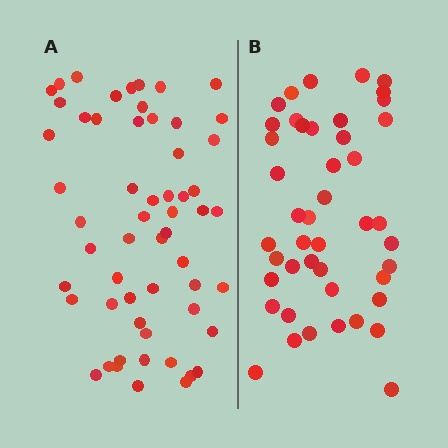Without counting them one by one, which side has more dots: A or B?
Region A (the left region) has more dots.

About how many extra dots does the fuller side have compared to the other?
Region A has roughly 12 or so more dots than region B.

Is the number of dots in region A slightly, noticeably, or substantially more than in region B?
Region A has noticeably more, but not dramatically so. The ratio is roughly 1.3 to 1.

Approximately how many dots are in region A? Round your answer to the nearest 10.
About 60 dots. (The exact count is 57, which rounds to 60.)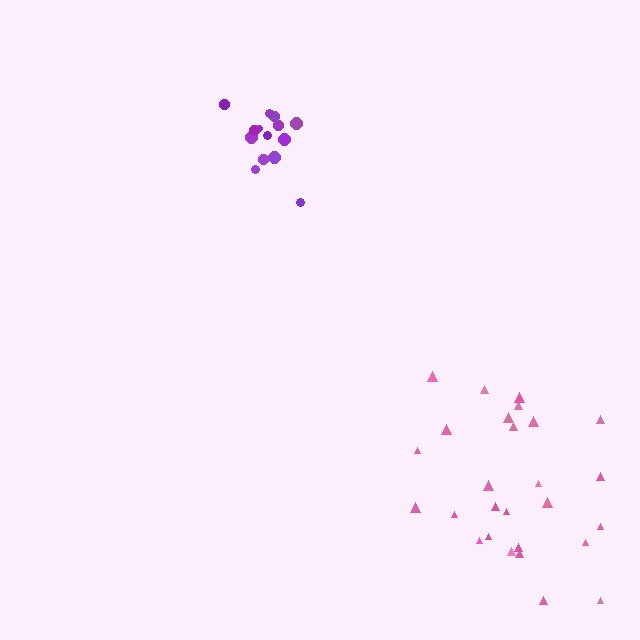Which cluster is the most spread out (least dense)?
Pink.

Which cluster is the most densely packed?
Purple.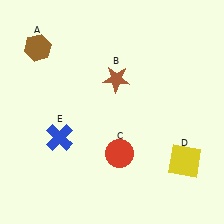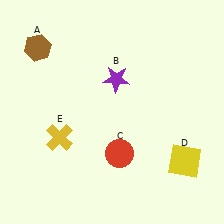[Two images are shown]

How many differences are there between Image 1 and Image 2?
There are 2 differences between the two images.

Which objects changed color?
B changed from brown to purple. E changed from blue to yellow.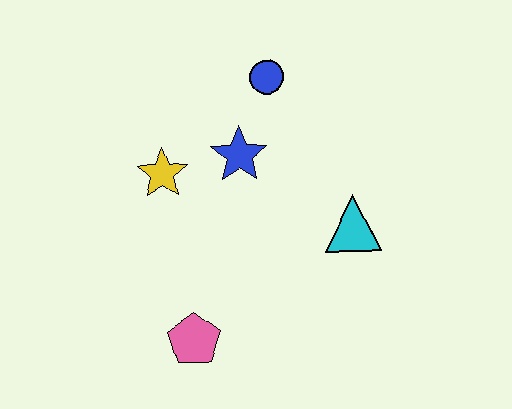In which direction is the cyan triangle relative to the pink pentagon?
The cyan triangle is to the right of the pink pentagon.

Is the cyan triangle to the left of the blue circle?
No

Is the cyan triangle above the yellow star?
No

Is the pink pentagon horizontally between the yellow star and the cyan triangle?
Yes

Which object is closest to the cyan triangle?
The blue star is closest to the cyan triangle.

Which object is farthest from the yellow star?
The cyan triangle is farthest from the yellow star.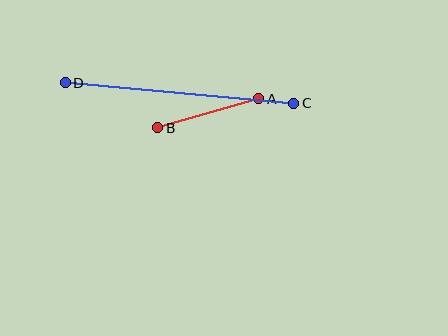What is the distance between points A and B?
The distance is approximately 105 pixels.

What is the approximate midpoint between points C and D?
The midpoint is at approximately (179, 93) pixels.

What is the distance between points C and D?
The distance is approximately 230 pixels.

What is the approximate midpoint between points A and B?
The midpoint is at approximately (208, 113) pixels.